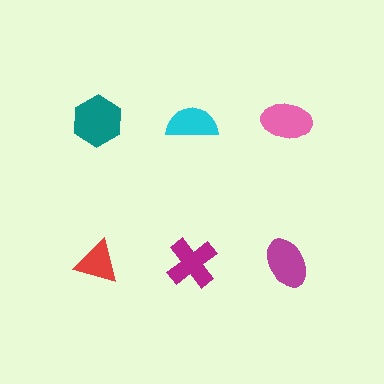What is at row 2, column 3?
A magenta ellipse.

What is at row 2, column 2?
A magenta cross.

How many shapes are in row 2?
3 shapes.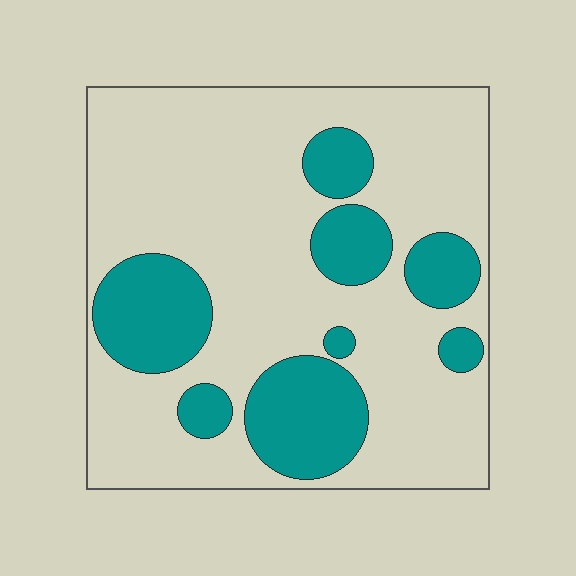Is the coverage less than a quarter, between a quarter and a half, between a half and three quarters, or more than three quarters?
Between a quarter and a half.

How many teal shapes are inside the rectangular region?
8.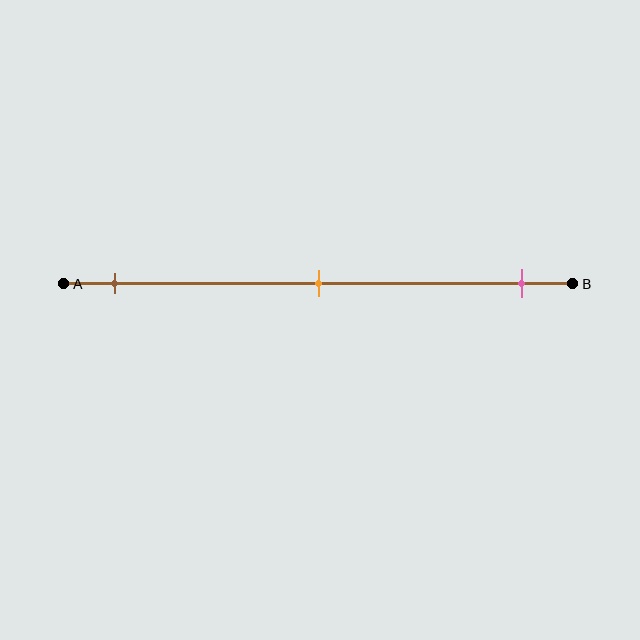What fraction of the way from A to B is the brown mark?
The brown mark is approximately 10% (0.1) of the way from A to B.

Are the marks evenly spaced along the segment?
Yes, the marks are approximately evenly spaced.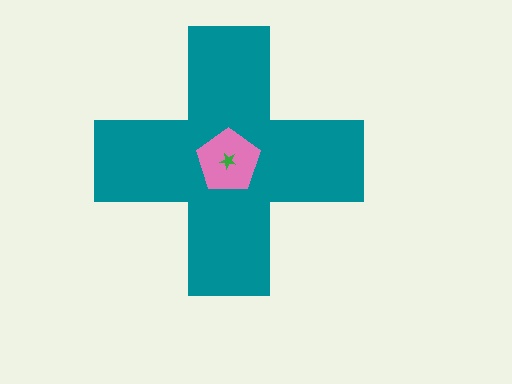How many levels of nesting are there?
3.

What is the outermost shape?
The teal cross.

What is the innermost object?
The green star.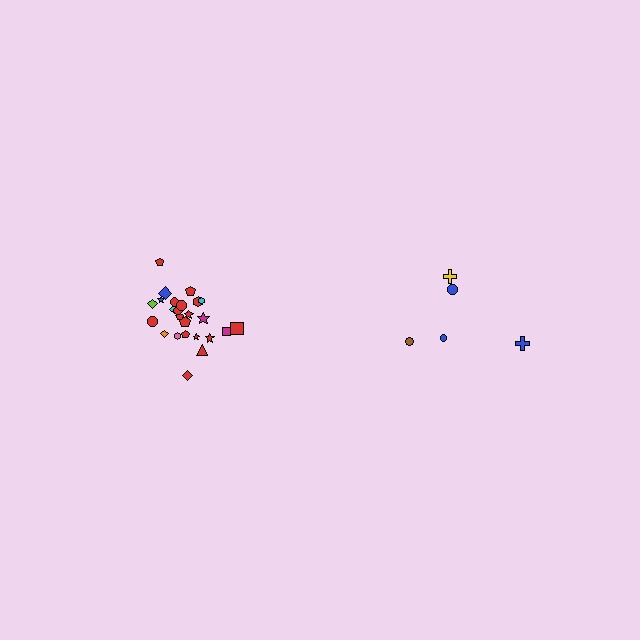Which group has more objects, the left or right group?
The left group.